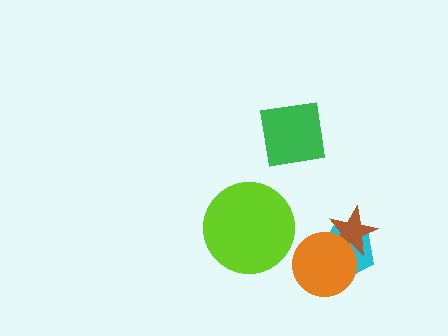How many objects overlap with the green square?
0 objects overlap with the green square.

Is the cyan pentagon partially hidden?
Yes, it is partially covered by another shape.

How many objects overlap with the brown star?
2 objects overlap with the brown star.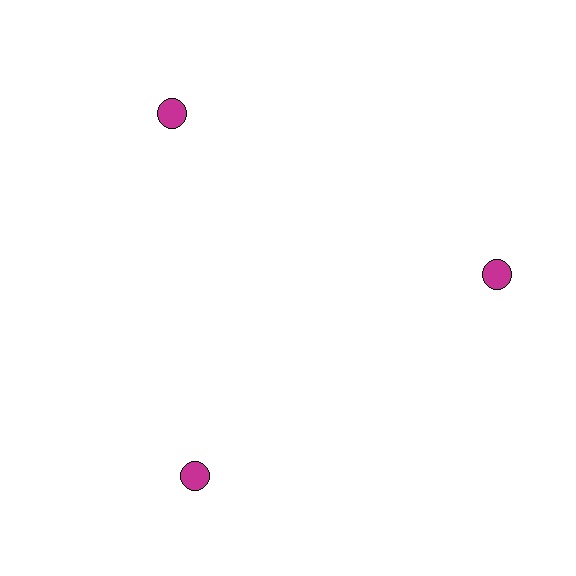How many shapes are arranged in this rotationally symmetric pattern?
There are 3 shapes, arranged in 3 groups of 1.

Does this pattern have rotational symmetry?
Yes, this pattern has 3-fold rotational symmetry. It looks the same after rotating 120 degrees around the center.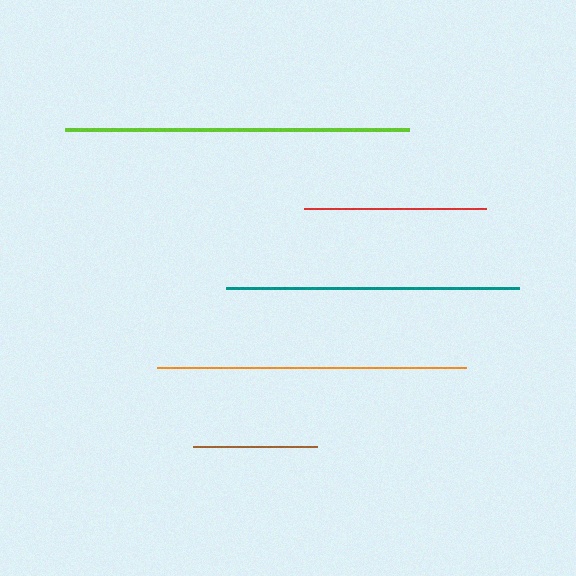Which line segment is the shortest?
The brown line is the shortest at approximately 124 pixels.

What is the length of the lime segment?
The lime segment is approximately 344 pixels long.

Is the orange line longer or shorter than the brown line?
The orange line is longer than the brown line.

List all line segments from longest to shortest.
From longest to shortest: lime, orange, teal, red, brown.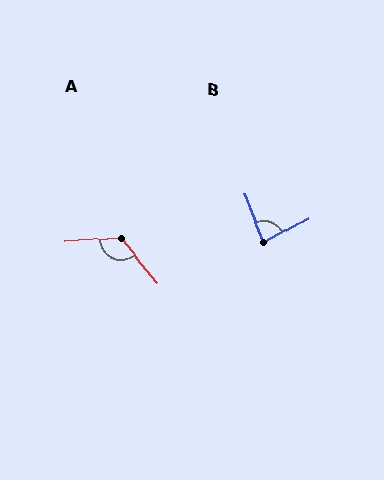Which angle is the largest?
A, at approximately 126 degrees.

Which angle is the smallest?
B, at approximately 83 degrees.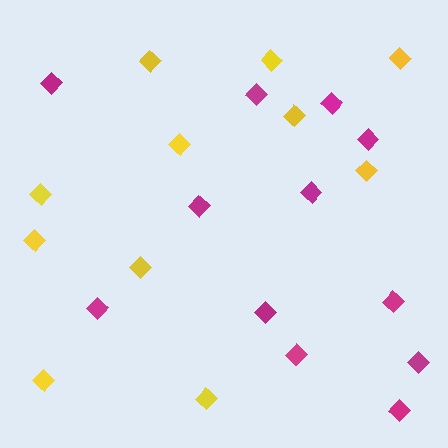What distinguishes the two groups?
There are 2 groups: one group of yellow diamonds (11) and one group of magenta diamonds (12).